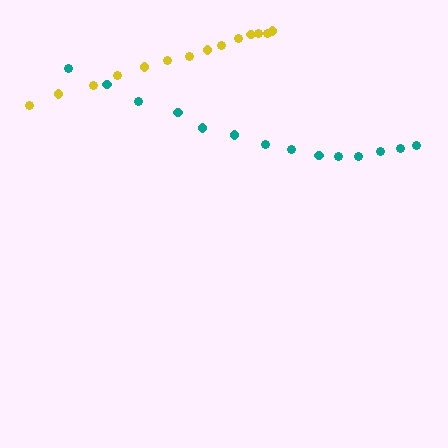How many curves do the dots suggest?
There are 2 distinct paths.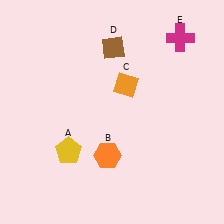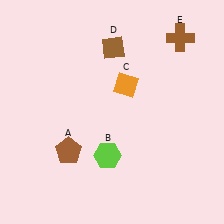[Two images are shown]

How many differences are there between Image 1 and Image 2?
There are 3 differences between the two images.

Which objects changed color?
A changed from yellow to brown. B changed from orange to lime. E changed from magenta to brown.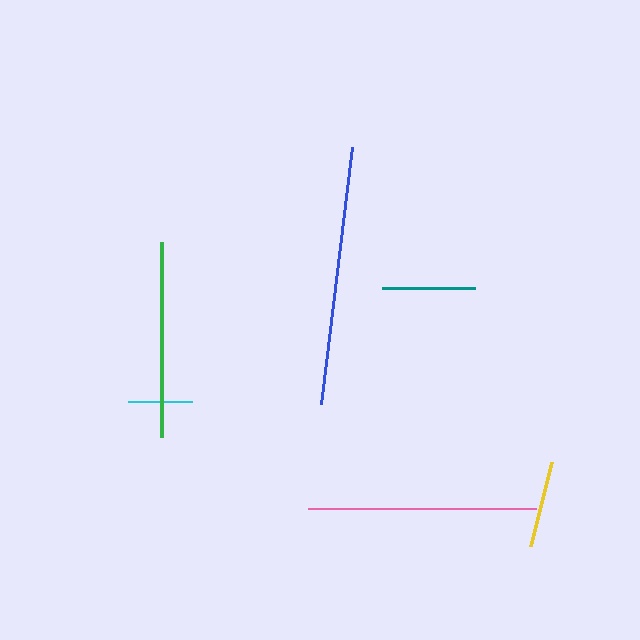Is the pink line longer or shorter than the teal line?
The pink line is longer than the teal line.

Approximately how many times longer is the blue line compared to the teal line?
The blue line is approximately 2.8 times the length of the teal line.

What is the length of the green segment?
The green segment is approximately 194 pixels long.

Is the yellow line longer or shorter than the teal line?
The teal line is longer than the yellow line.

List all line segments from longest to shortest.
From longest to shortest: blue, pink, green, teal, yellow, cyan.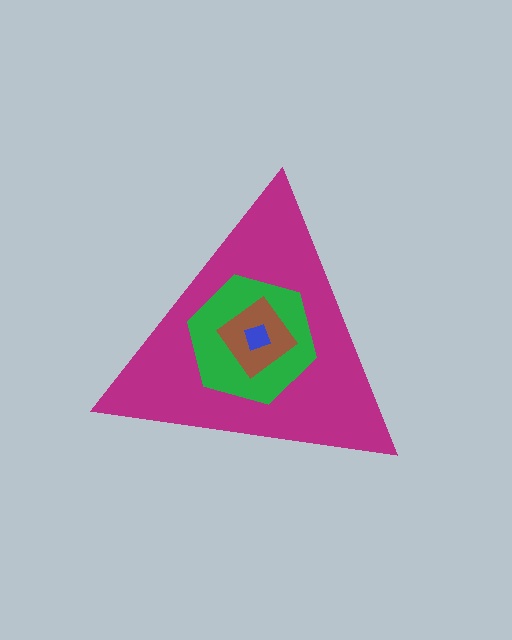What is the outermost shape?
The magenta triangle.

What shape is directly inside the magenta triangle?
The green hexagon.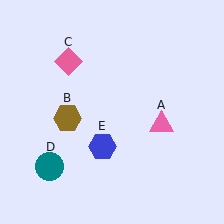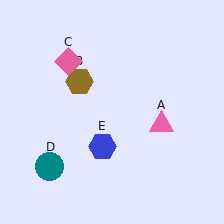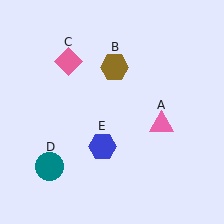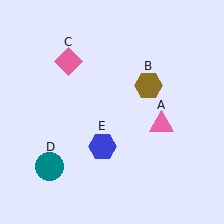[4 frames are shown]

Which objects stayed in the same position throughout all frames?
Pink triangle (object A) and pink diamond (object C) and teal circle (object D) and blue hexagon (object E) remained stationary.